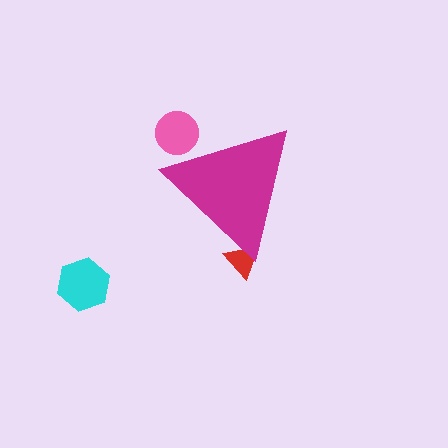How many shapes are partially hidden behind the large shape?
2 shapes are partially hidden.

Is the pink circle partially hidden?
Yes, the pink circle is partially hidden behind the magenta triangle.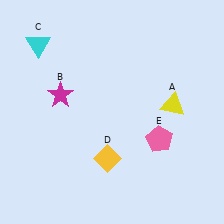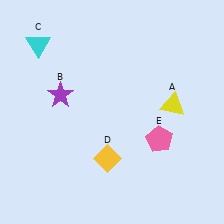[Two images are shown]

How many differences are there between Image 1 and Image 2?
There is 1 difference between the two images.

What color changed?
The star (B) changed from magenta in Image 1 to purple in Image 2.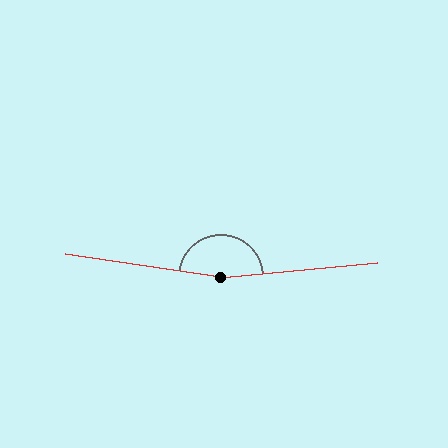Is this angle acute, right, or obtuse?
It is obtuse.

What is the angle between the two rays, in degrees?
Approximately 166 degrees.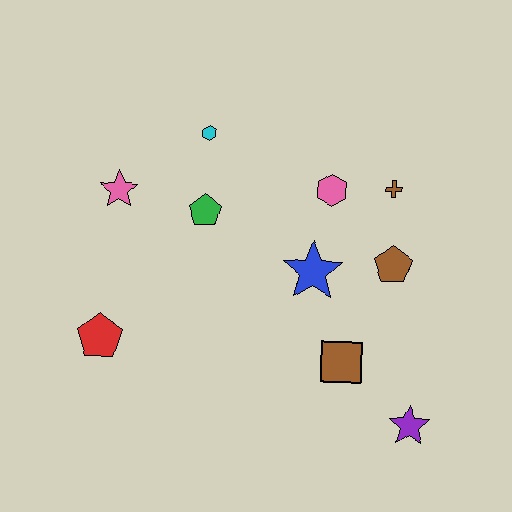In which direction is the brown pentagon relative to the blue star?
The brown pentagon is to the right of the blue star.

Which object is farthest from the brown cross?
The red pentagon is farthest from the brown cross.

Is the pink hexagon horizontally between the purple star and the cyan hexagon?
Yes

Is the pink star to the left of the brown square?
Yes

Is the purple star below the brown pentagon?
Yes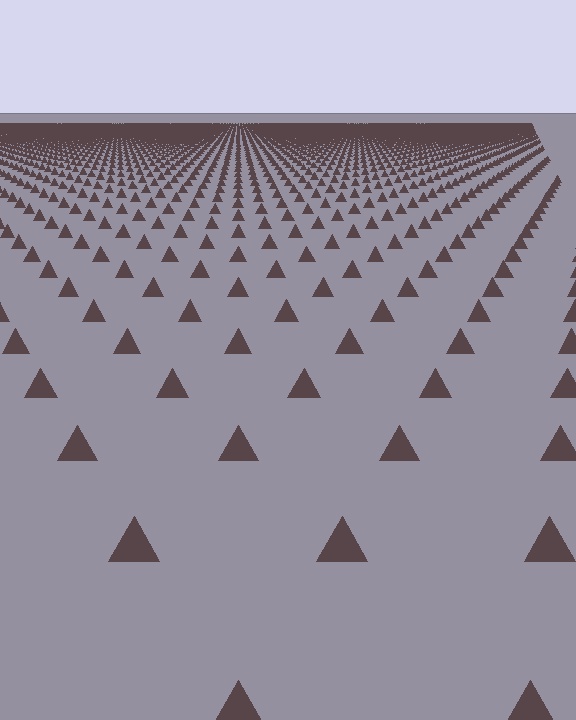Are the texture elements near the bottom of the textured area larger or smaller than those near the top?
Larger. Near the bottom, elements are closer to the viewer and appear at a bigger on-screen size.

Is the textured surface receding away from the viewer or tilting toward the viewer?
The surface is receding away from the viewer. Texture elements get smaller and denser toward the top.